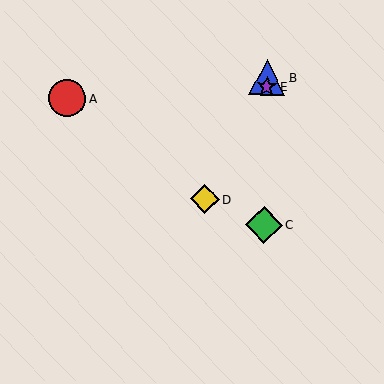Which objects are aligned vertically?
Objects B, C, E are aligned vertically.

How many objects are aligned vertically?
3 objects (B, C, E) are aligned vertically.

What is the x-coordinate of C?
Object C is at x≈264.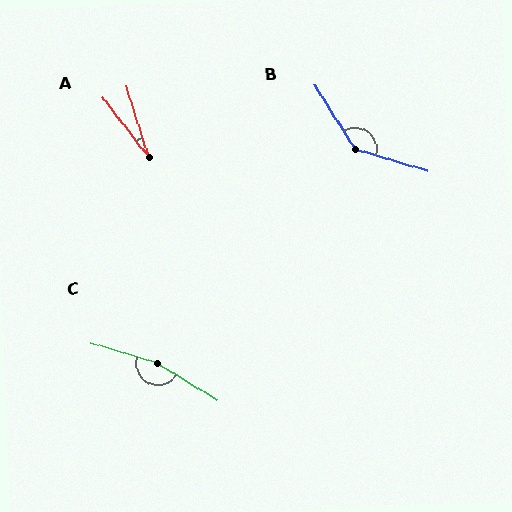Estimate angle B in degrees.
Approximately 139 degrees.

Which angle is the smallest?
A, at approximately 20 degrees.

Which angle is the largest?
C, at approximately 165 degrees.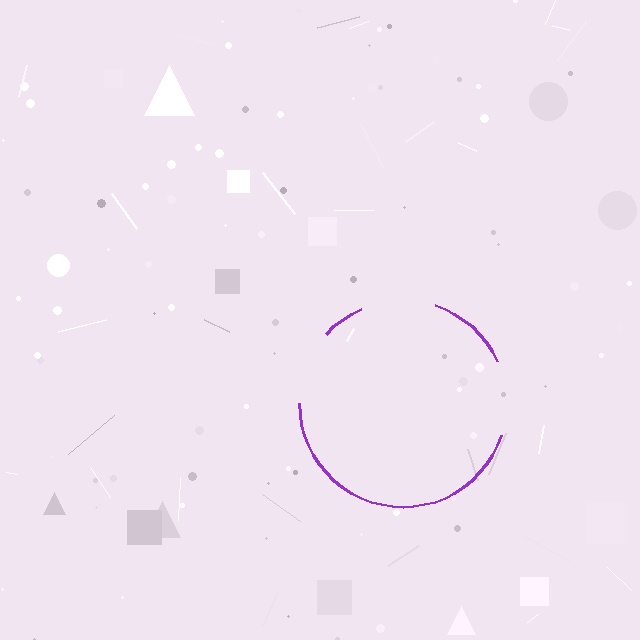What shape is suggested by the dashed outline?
The dashed outline suggests a circle.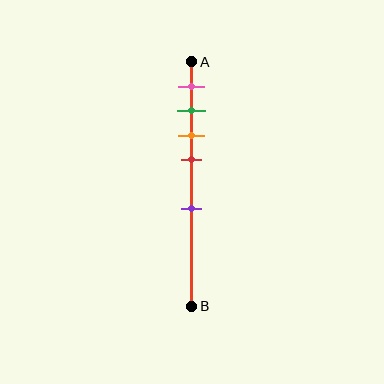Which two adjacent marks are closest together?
The green and orange marks are the closest adjacent pair.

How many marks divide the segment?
There are 5 marks dividing the segment.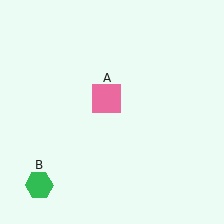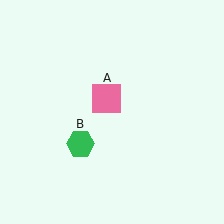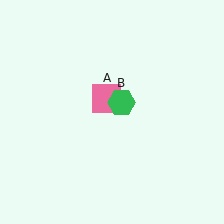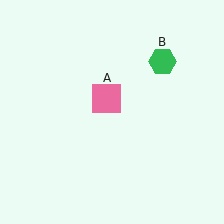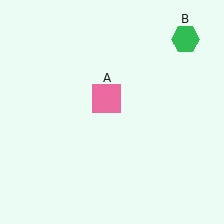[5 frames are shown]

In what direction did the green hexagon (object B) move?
The green hexagon (object B) moved up and to the right.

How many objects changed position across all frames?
1 object changed position: green hexagon (object B).